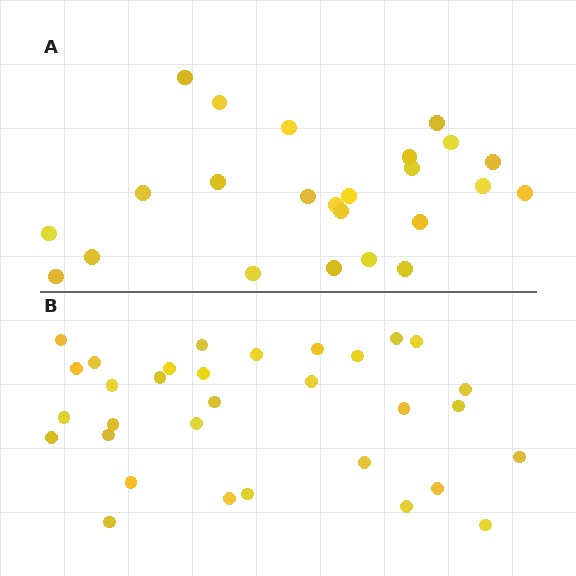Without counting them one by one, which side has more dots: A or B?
Region B (the bottom region) has more dots.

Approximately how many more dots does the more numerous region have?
Region B has roughly 8 or so more dots than region A.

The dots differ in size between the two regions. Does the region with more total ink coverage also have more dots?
No. Region A has more total ink coverage because its dots are larger, but region B actually contains more individual dots. Total area can be misleading — the number of items is what matters here.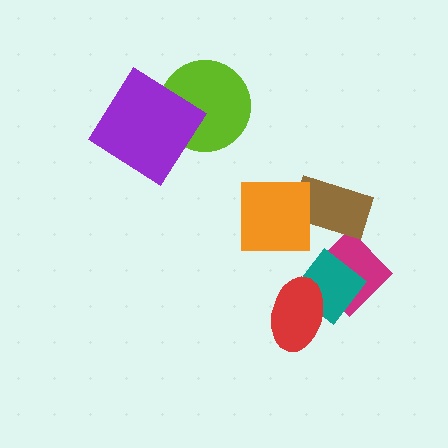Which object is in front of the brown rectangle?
The orange square is in front of the brown rectangle.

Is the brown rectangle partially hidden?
Yes, it is partially covered by another shape.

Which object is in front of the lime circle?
The purple diamond is in front of the lime circle.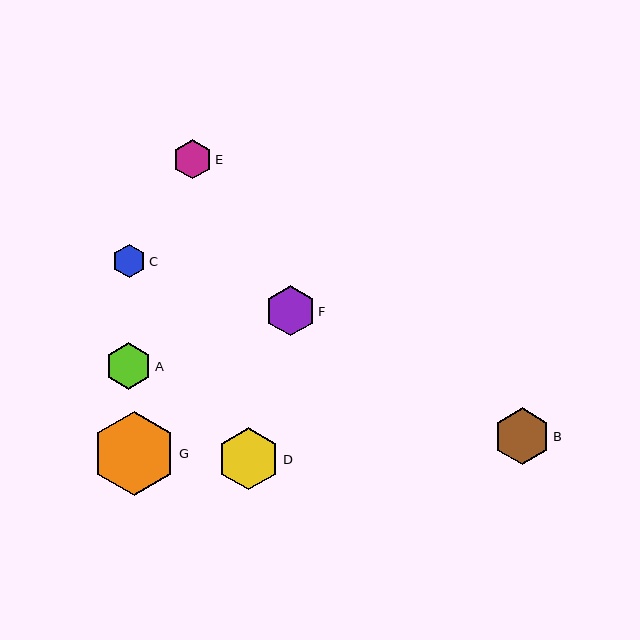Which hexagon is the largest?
Hexagon G is the largest with a size of approximately 83 pixels.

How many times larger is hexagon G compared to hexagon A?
Hexagon G is approximately 1.8 times the size of hexagon A.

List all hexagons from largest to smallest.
From largest to smallest: G, D, B, F, A, E, C.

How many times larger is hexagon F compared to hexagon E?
Hexagon F is approximately 1.3 times the size of hexagon E.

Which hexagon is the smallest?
Hexagon C is the smallest with a size of approximately 34 pixels.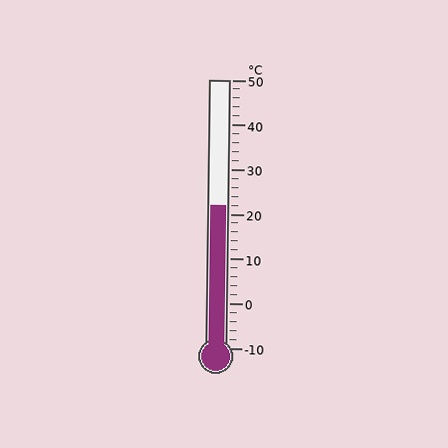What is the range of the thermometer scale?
The thermometer scale ranges from -10°C to 50°C.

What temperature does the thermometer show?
The thermometer shows approximately 22°C.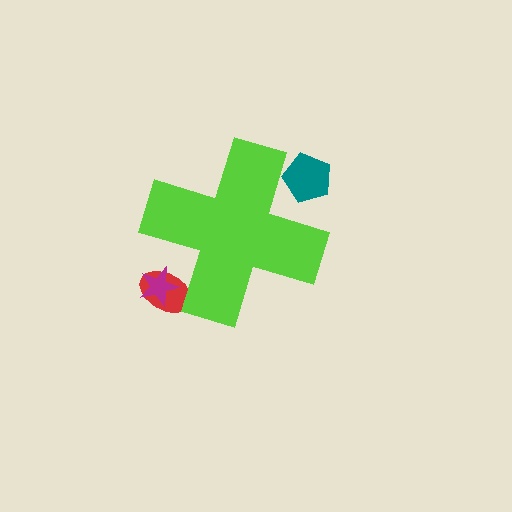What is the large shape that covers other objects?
A lime cross.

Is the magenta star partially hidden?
Yes, the magenta star is partially hidden behind the lime cross.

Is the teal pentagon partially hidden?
Yes, the teal pentagon is partially hidden behind the lime cross.